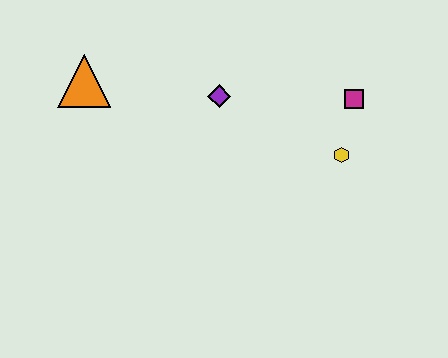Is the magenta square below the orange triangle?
Yes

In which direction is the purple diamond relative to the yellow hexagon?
The purple diamond is to the left of the yellow hexagon.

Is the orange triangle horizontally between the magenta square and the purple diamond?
No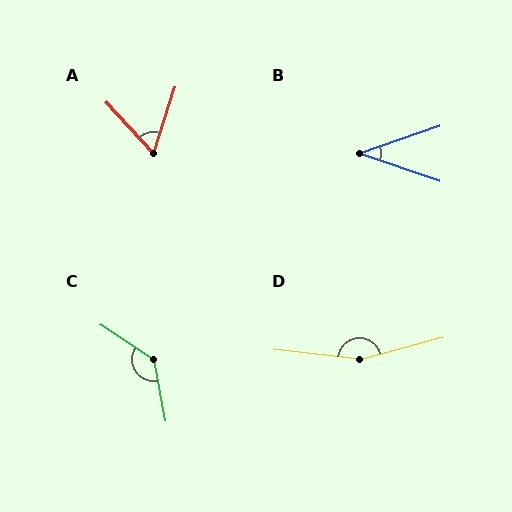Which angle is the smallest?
B, at approximately 38 degrees.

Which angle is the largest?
D, at approximately 159 degrees.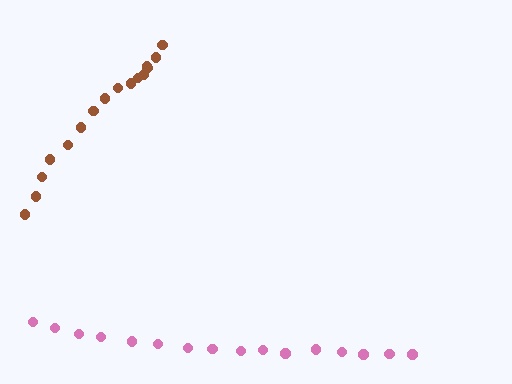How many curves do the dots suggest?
There are 2 distinct paths.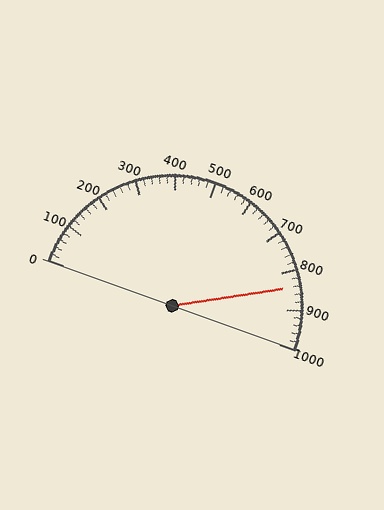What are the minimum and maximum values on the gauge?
The gauge ranges from 0 to 1000.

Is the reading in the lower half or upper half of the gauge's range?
The reading is in the upper half of the range (0 to 1000).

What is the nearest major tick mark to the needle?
The nearest major tick mark is 800.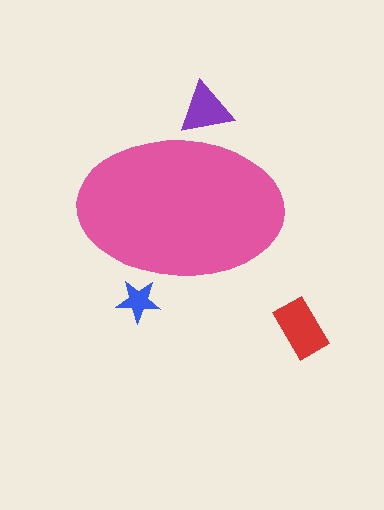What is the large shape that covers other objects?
A pink ellipse.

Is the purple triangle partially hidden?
Yes, the purple triangle is partially hidden behind the pink ellipse.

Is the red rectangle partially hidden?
No, the red rectangle is fully visible.